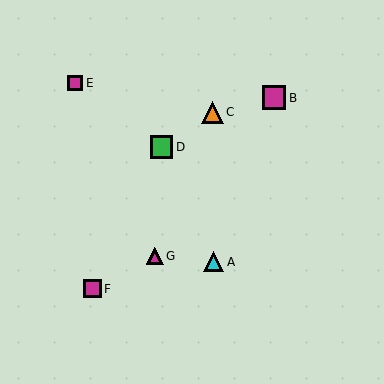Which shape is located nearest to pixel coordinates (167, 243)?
The magenta triangle (labeled G) at (155, 256) is nearest to that location.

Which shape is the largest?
The magenta square (labeled B) is the largest.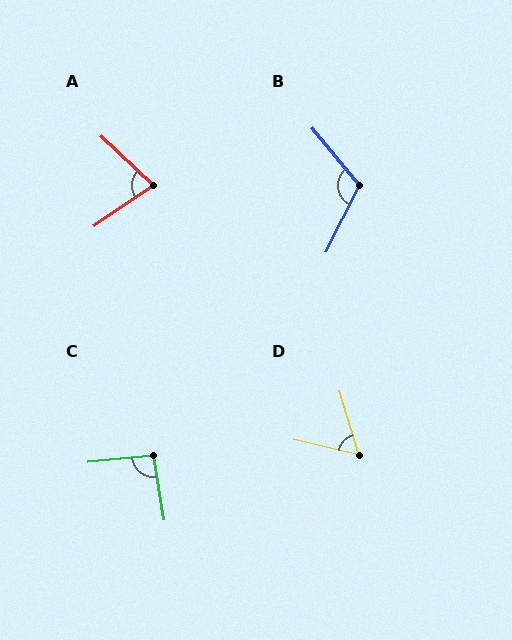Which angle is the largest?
B, at approximately 113 degrees.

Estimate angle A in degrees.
Approximately 77 degrees.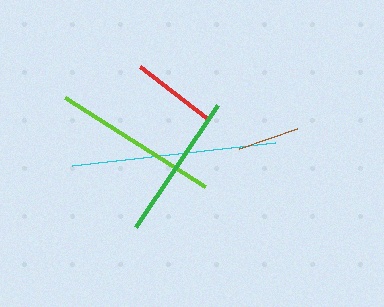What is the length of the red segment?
The red segment is approximately 83 pixels long.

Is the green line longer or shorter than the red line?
The green line is longer than the red line.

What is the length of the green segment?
The green segment is approximately 147 pixels long.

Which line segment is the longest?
The cyan line is the longest at approximately 204 pixels.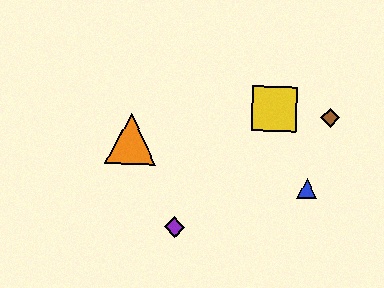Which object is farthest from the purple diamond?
The brown diamond is farthest from the purple diamond.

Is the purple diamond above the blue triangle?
No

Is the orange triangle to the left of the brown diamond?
Yes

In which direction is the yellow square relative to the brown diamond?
The yellow square is to the left of the brown diamond.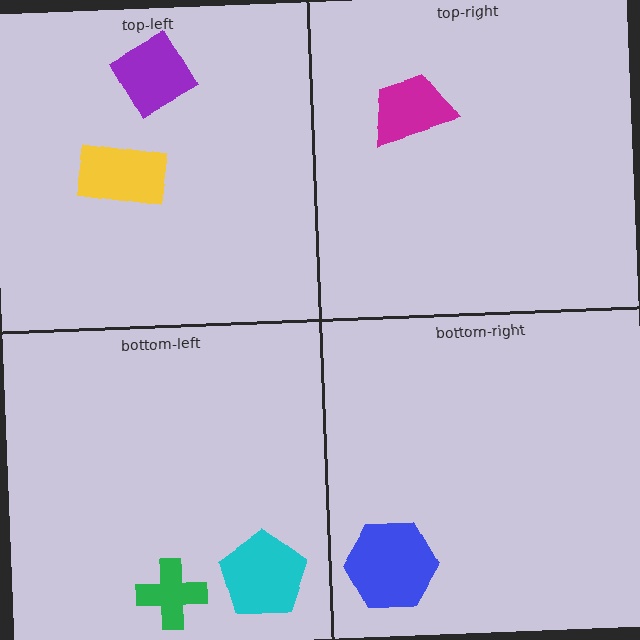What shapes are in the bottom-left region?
The cyan pentagon, the green cross.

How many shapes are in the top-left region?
2.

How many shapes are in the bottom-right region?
1.